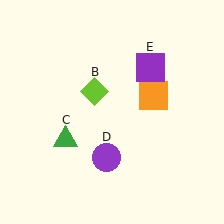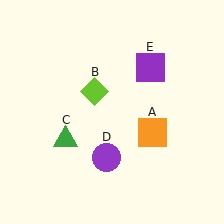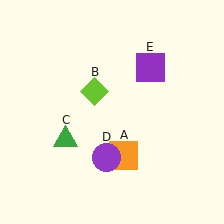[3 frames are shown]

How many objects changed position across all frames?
1 object changed position: orange square (object A).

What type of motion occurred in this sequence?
The orange square (object A) rotated clockwise around the center of the scene.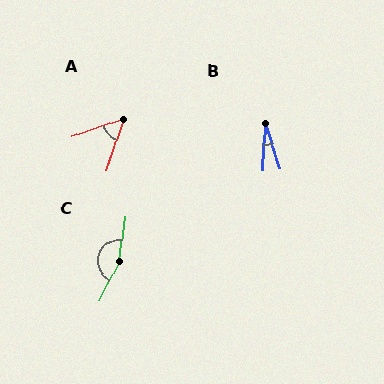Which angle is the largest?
C, at approximately 161 degrees.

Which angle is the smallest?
B, at approximately 21 degrees.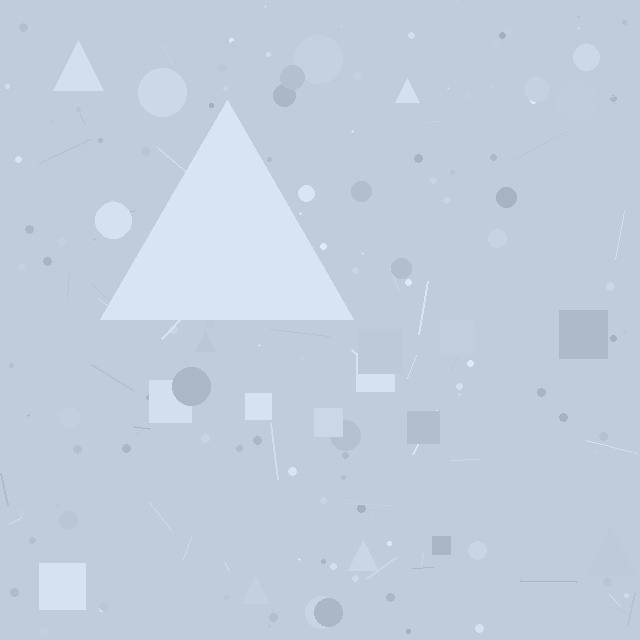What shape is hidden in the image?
A triangle is hidden in the image.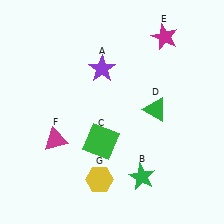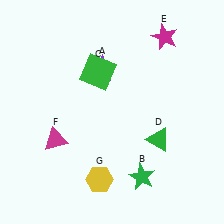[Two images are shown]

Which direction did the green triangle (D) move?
The green triangle (D) moved down.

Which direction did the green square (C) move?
The green square (C) moved up.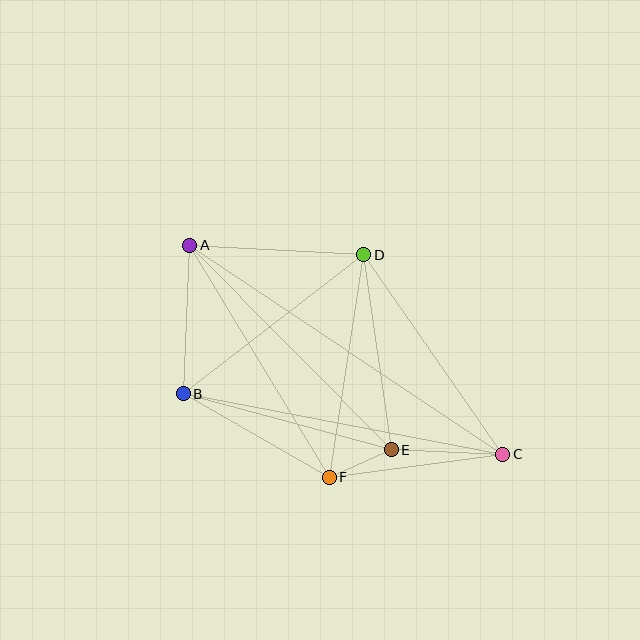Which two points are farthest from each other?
Points A and C are farthest from each other.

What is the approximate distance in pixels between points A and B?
The distance between A and B is approximately 149 pixels.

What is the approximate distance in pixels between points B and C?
The distance between B and C is approximately 325 pixels.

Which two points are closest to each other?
Points E and F are closest to each other.